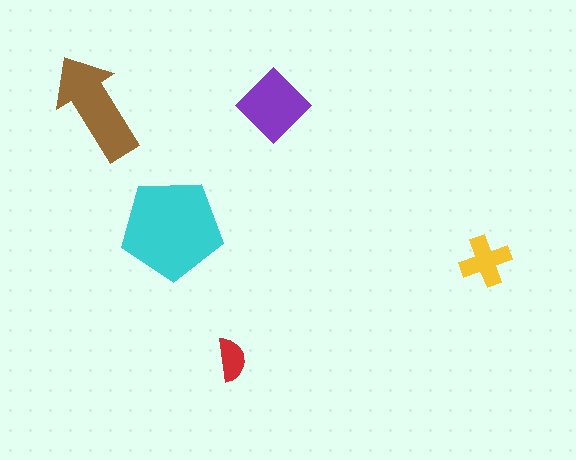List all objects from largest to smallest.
The cyan pentagon, the brown arrow, the purple diamond, the yellow cross, the red semicircle.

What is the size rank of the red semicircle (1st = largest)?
5th.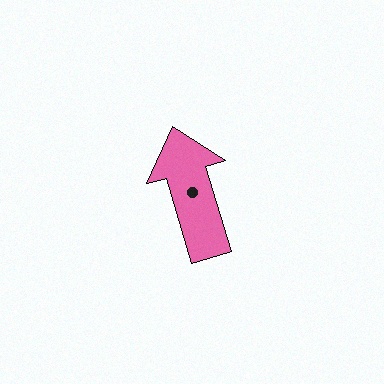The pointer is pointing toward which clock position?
Roughly 11 o'clock.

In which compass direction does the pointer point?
North.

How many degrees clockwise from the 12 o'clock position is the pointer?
Approximately 344 degrees.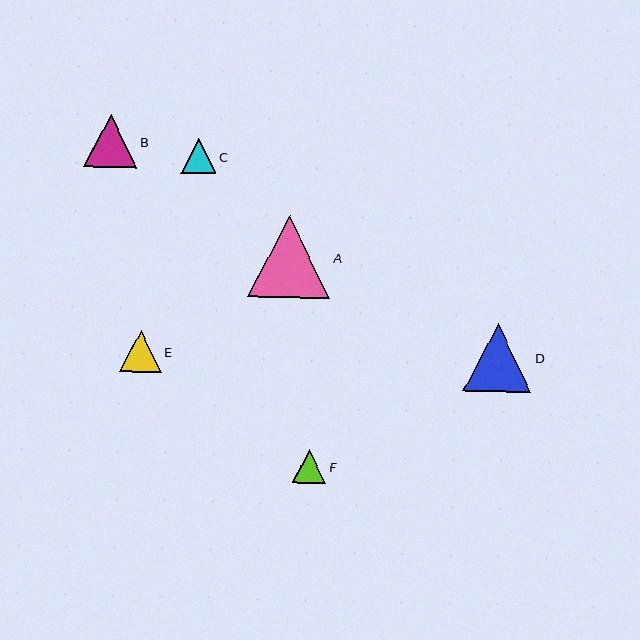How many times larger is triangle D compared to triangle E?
Triangle D is approximately 1.6 times the size of triangle E.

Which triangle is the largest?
Triangle A is the largest with a size of approximately 82 pixels.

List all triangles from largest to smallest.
From largest to smallest: A, D, B, E, C, F.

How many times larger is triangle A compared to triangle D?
Triangle A is approximately 1.2 times the size of triangle D.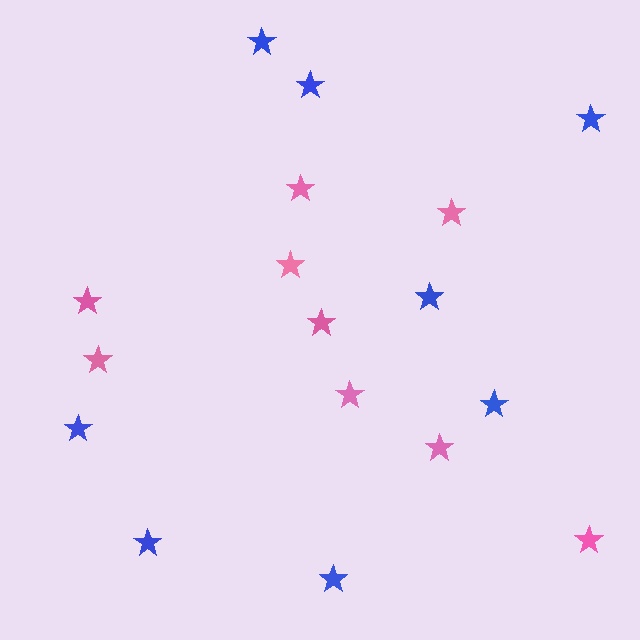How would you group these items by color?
There are 2 groups: one group of blue stars (8) and one group of pink stars (9).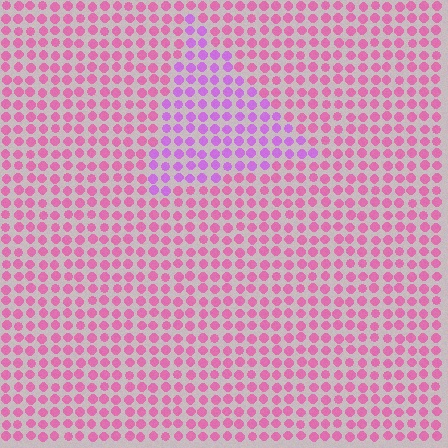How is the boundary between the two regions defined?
The boundary is defined purely by a slight shift in hue (about 37 degrees). Spacing, size, and orientation are identical on both sides.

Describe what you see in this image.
The image is filled with small pink elements in a uniform arrangement. A triangle-shaped region is visible where the elements are tinted to a slightly different hue, forming a subtle color boundary.